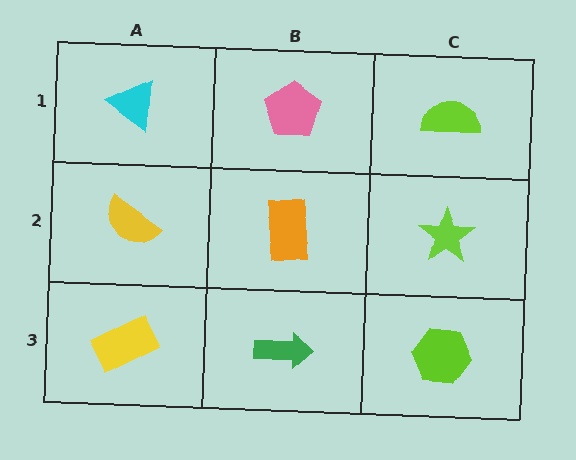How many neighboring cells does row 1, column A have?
2.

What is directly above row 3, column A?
A yellow semicircle.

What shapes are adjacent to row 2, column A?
A cyan triangle (row 1, column A), a yellow rectangle (row 3, column A), an orange rectangle (row 2, column B).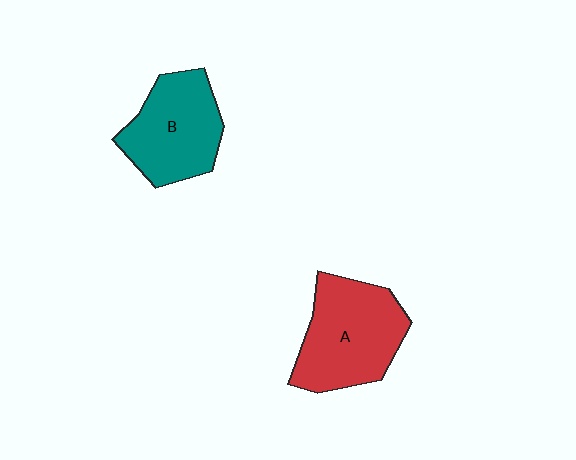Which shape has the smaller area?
Shape B (teal).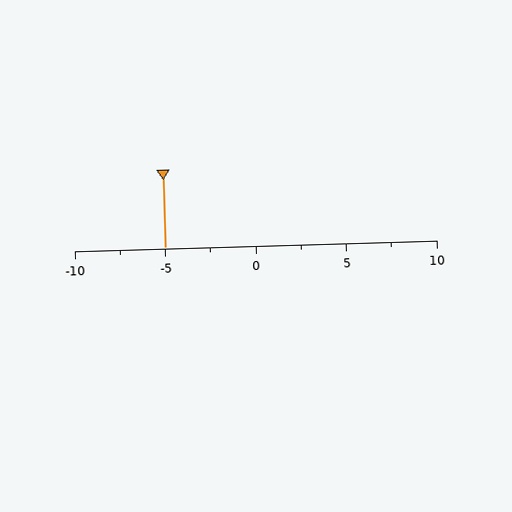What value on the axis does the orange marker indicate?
The marker indicates approximately -5.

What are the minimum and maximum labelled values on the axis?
The axis runs from -10 to 10.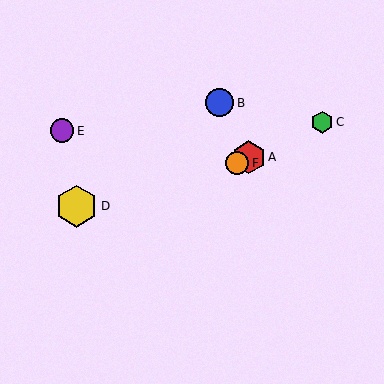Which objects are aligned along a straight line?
Objects A, C, F are aligned along a straight line.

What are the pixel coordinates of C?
Object C is at (322, 122).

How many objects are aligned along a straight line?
3 objects (A, C, F) are aligned along a straight line.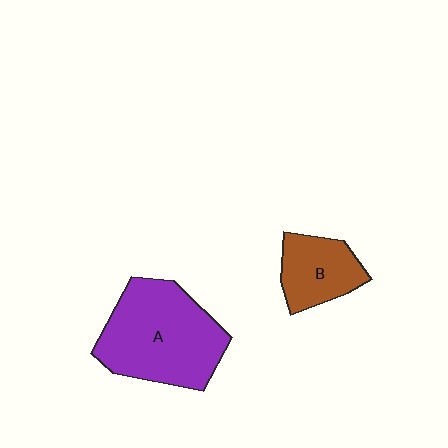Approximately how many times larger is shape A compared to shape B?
Approximately 2.1 times.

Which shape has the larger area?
Shape A (purple).